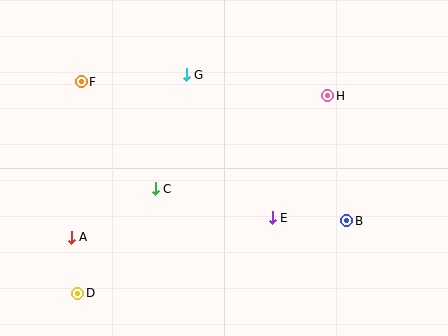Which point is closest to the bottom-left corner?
Point D is closest to the bottom-left corner.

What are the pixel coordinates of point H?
Point H is at (328, 96).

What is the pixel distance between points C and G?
The distance between C and G is 118 pixels.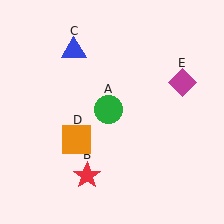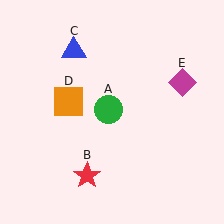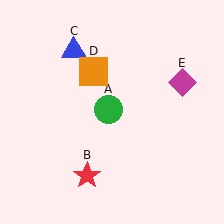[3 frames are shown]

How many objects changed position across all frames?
1 object changed position: orange square (object D).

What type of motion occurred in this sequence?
The orange square (object D) rotated clockwise around the center of the scene.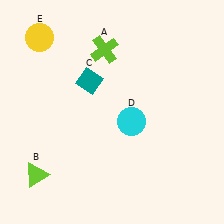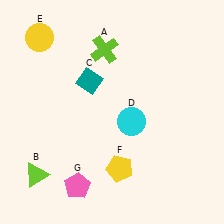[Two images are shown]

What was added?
A yellow pentagon (F), a pink pentagon (G) were added in Image 2.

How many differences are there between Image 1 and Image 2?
There are 2 differences between the two images.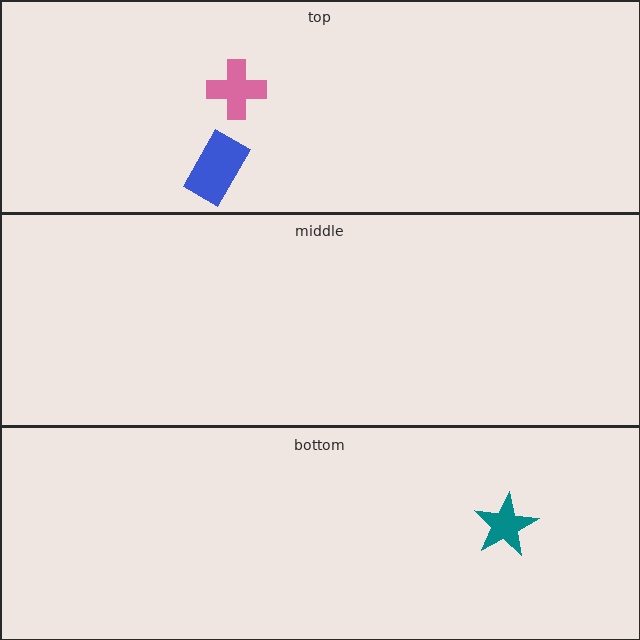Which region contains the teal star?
The bottom region.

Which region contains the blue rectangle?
The top region.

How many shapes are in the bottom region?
1.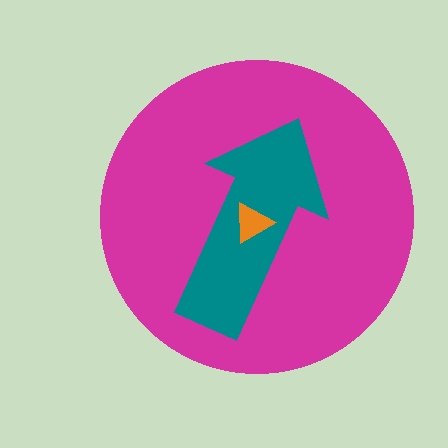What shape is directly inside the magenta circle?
The teal arrow.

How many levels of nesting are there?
3.